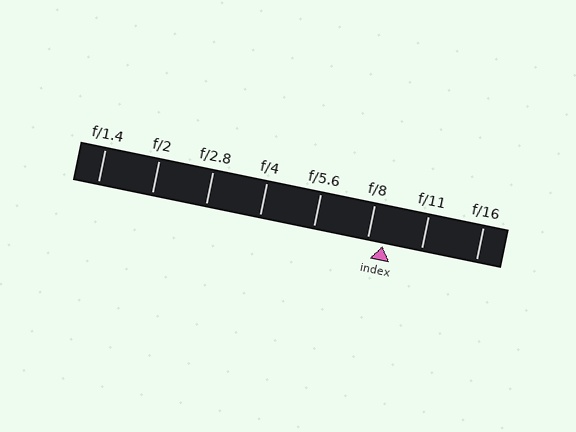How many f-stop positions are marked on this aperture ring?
There are 8 f-stop positions marked.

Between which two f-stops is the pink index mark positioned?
The index mark is between f/8 and f/11.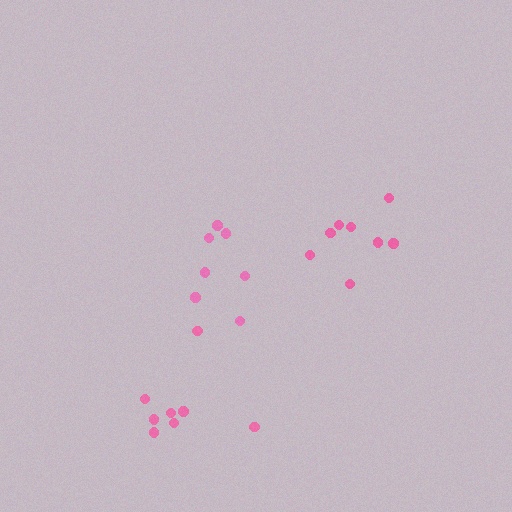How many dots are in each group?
Group 1: 8 dots, Group 2: 8 dots, Group 3: 7 dots (23 total).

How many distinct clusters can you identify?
There are 3 distinct clusters.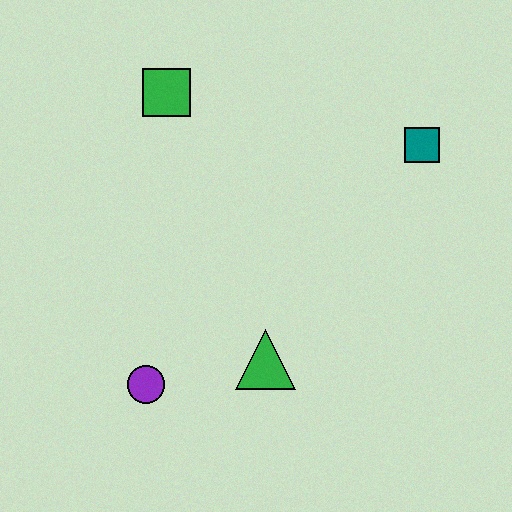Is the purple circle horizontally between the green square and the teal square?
No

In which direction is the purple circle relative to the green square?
The purple circle is below the green square.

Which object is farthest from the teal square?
The purple circle is farthest from the teal square.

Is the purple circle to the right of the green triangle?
No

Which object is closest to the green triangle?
The purple circle is closest to the green triangle.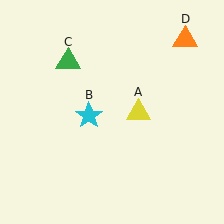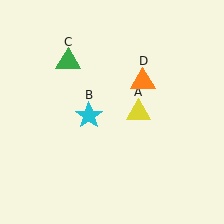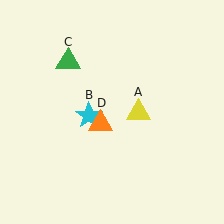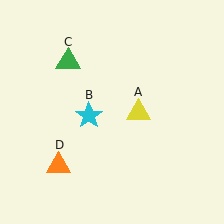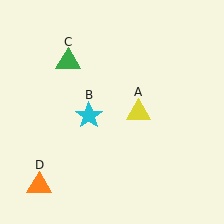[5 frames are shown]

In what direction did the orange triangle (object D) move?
The orange triangle (object D) moved down and to the left.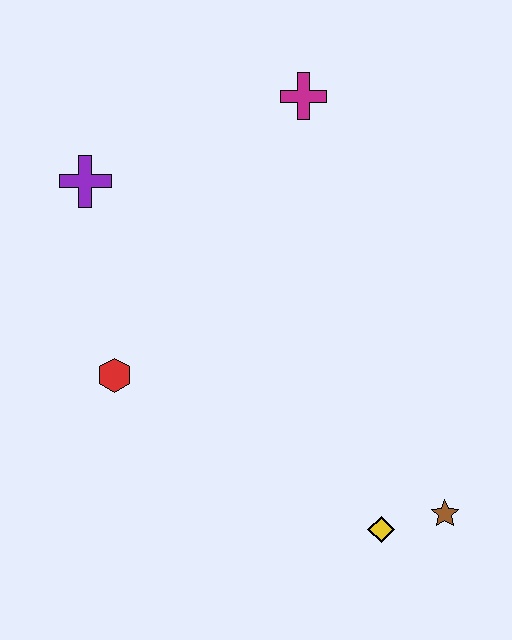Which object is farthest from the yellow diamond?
The purple cross is farthest from the yellow diamond.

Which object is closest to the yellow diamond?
The brown star is closest to the yellow diamond.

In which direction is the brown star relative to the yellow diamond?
The brown star is to the right of the yellow diamond.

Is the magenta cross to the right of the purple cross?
Yes